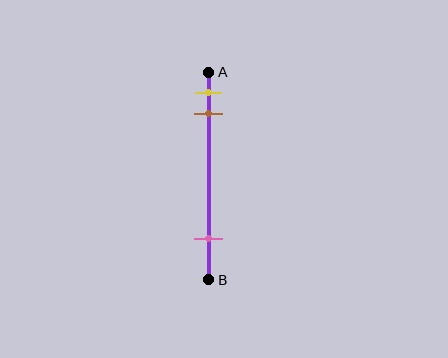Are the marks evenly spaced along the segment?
No, the marks are not evenly spaced.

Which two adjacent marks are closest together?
The yellow and brown marks are the closest adjacent pair.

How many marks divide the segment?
There are 3 marks dividing the segment.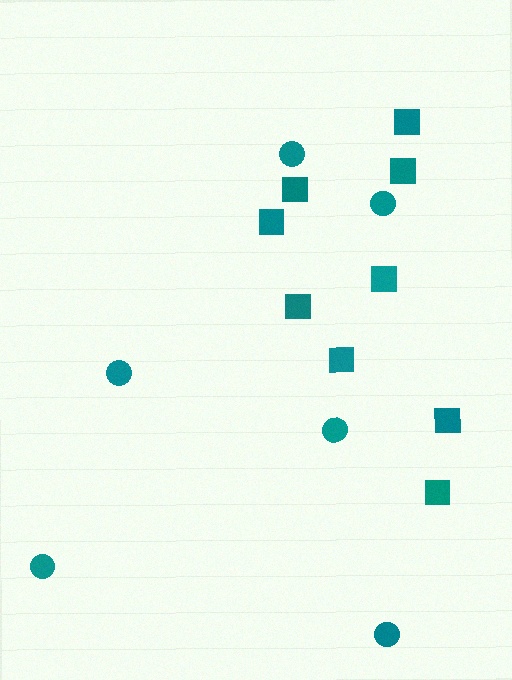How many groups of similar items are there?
There are 2 groups: one group of circles (6) and one group of squares (9).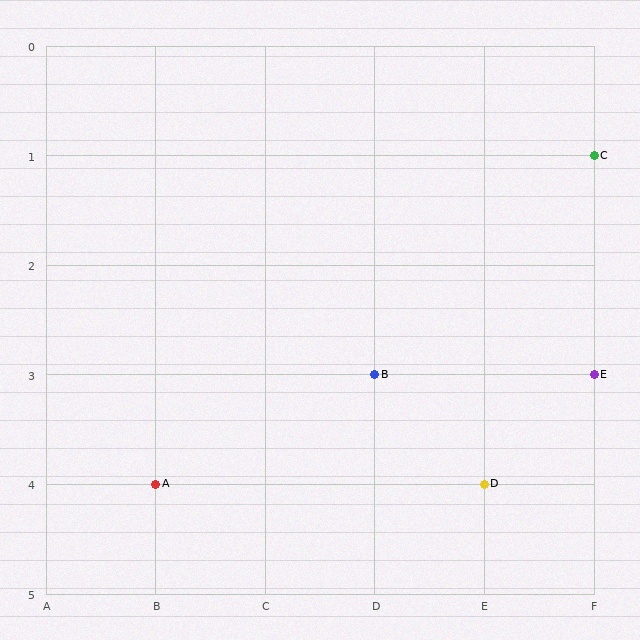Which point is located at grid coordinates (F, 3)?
Point E is at (F, 3).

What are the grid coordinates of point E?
Point E is at grid coordinates (F, 3).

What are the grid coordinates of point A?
Point A is at grid coordinates (B, 4).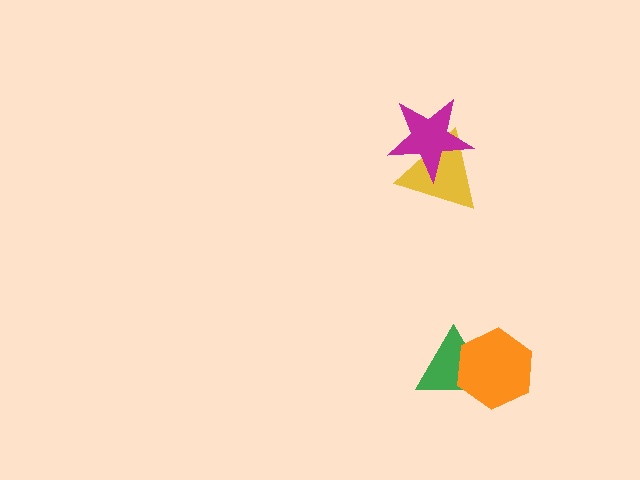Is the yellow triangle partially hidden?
Yes, it is partially covered by another shape.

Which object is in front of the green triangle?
The orange hexagon is in front of the green triangle.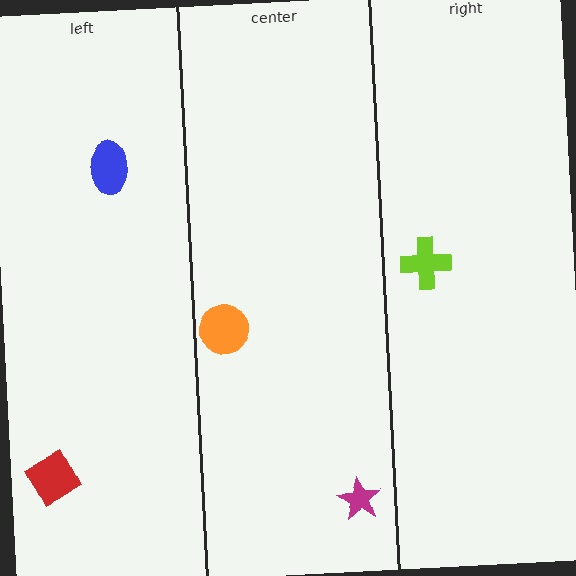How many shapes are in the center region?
2.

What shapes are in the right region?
The lime cross.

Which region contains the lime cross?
The right region.